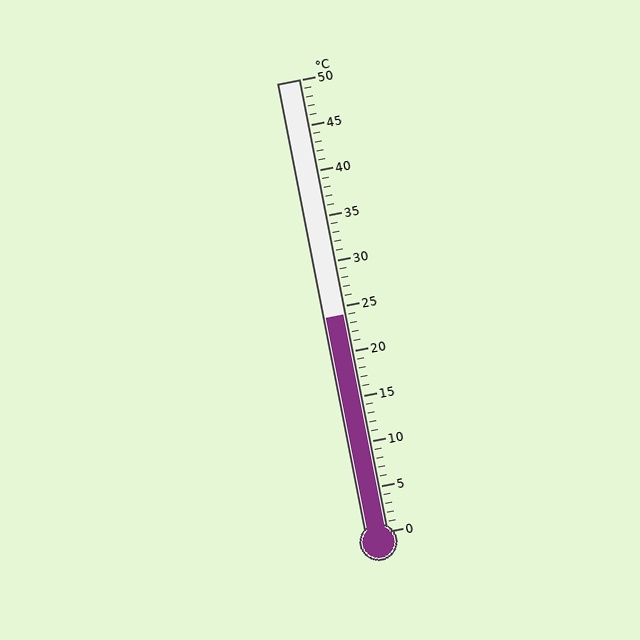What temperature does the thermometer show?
The thermometer shows approximately 24°C.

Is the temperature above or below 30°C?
The temperature is below 30°C.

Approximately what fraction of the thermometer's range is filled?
The thermometer is filled to approximately 50% of its range.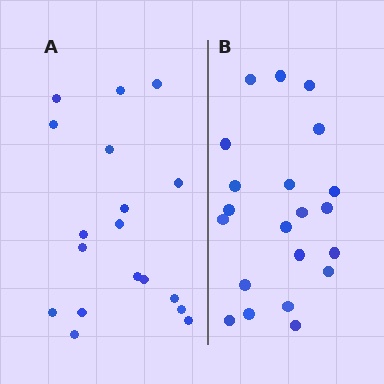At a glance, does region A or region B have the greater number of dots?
Region B (the right region) has more dots.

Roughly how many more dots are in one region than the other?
Region B has just a few more — roughly 2 or 3 more dots than region A.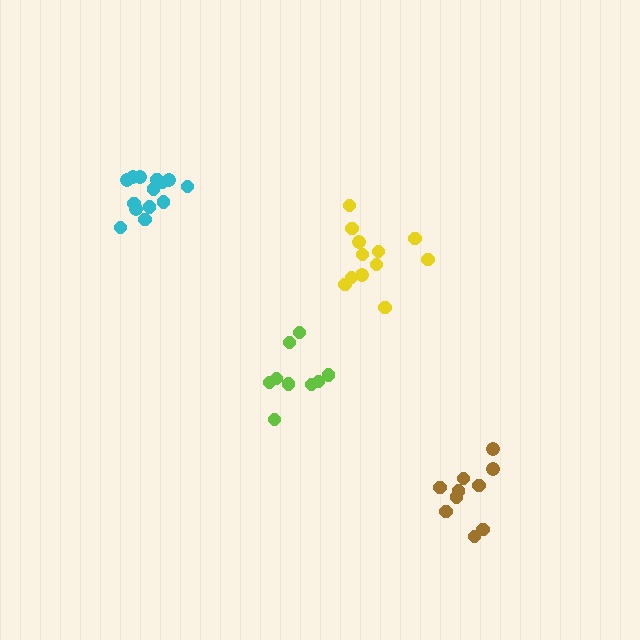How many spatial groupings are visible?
There are 4 spatial groupings.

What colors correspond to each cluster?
The clusters are colored: lime, cyan, brown, yellow.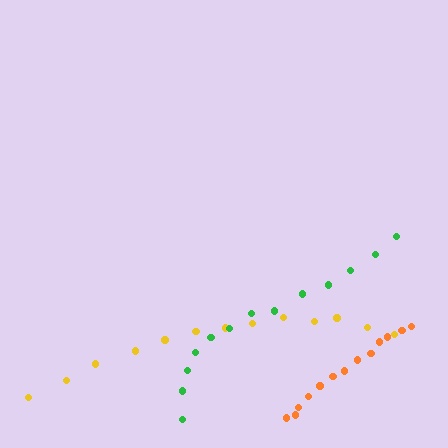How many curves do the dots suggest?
There are 3 distinct paths.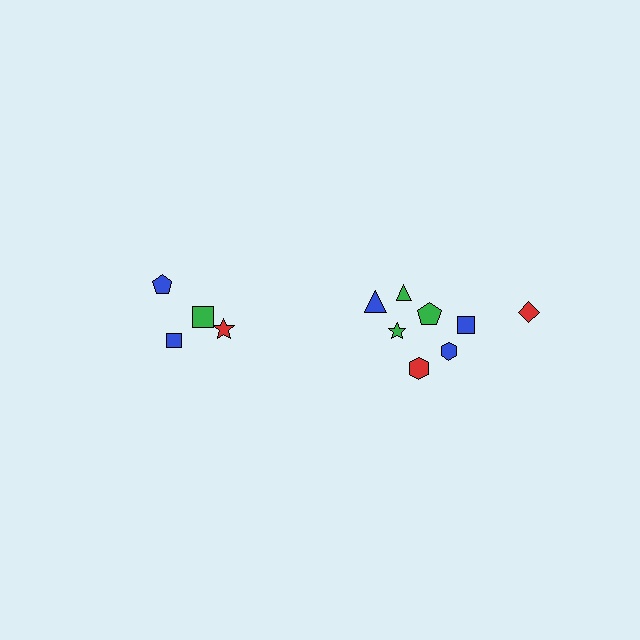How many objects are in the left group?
There are 4 objects.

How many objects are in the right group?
There are 8 objects.